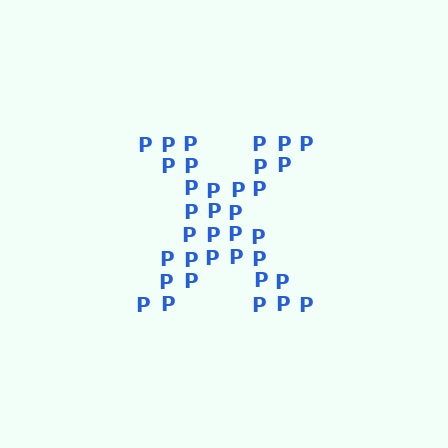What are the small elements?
The small elements are letter P's.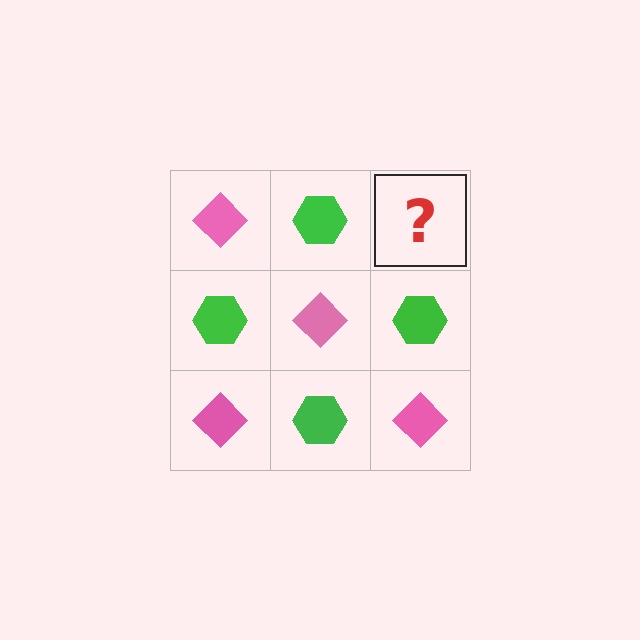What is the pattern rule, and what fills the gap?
The rule is that it alternates pink diamond and green hexagon in a checkerboard pattern. The gap should be filled with a pink diamond.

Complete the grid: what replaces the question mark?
The question mark should be replaced with a pink diamond.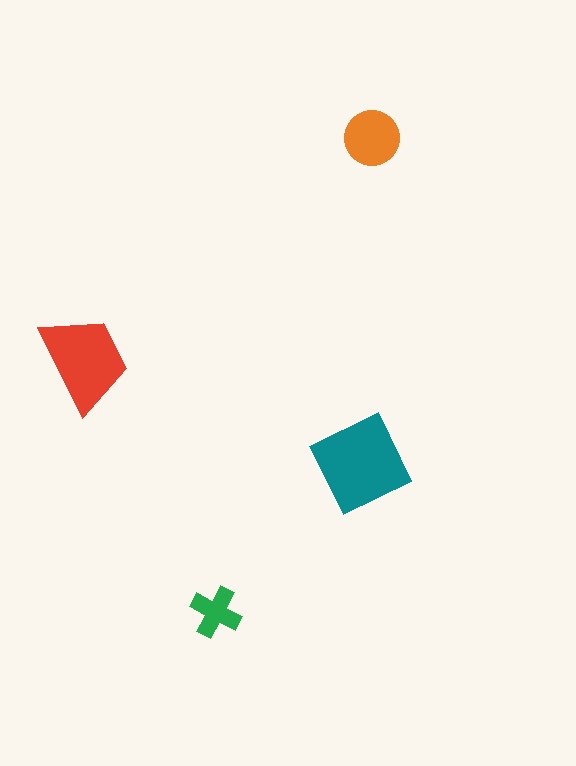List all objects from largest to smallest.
The teal diamond, the red trapezoid, the orange circle, the green cross.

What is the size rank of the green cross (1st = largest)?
4th.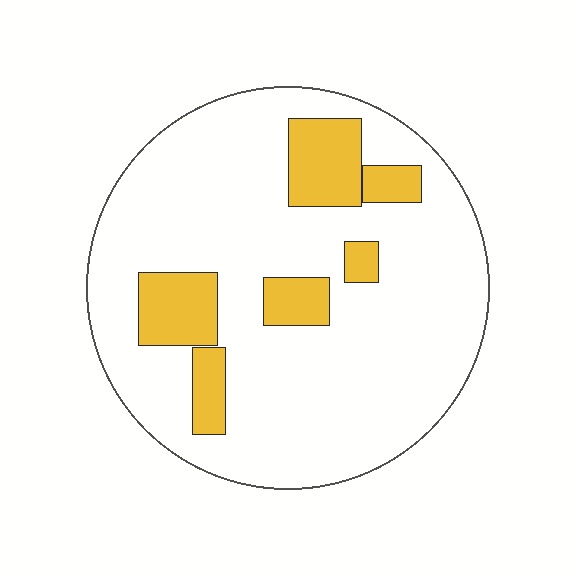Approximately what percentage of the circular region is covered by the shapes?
Approximately 20%.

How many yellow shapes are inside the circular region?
6.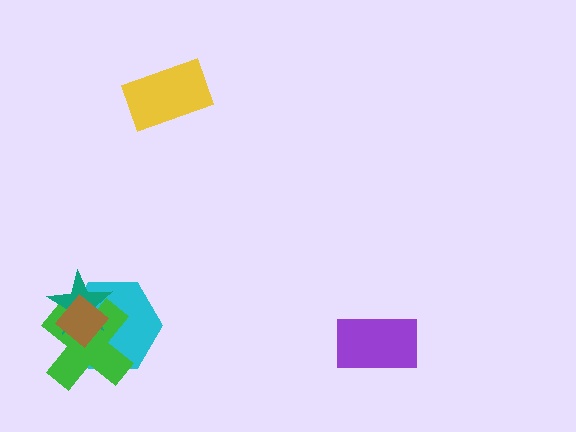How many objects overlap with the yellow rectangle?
0 objects overlap with the yellow rectangle.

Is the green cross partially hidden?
Yes, it is partially covered by another shape.